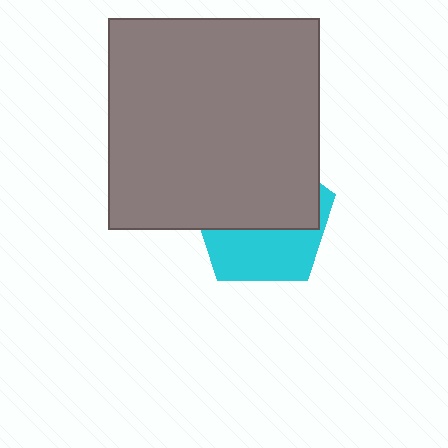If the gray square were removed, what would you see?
You would see the complete cyan pentagon.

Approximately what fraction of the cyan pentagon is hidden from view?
Roughly 57% of the cyan pentagon is hidden behind the gray square.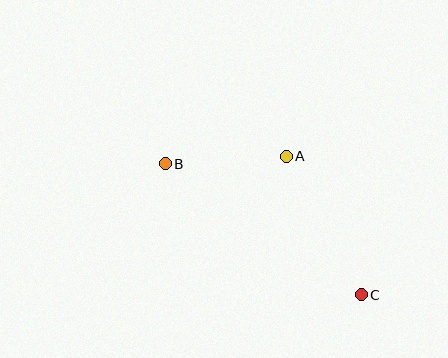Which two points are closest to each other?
Points A and B are closest to each other.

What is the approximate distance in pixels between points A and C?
The distance between A and C is approximately 157 pixels.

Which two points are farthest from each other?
Points B and C are farthest from each other.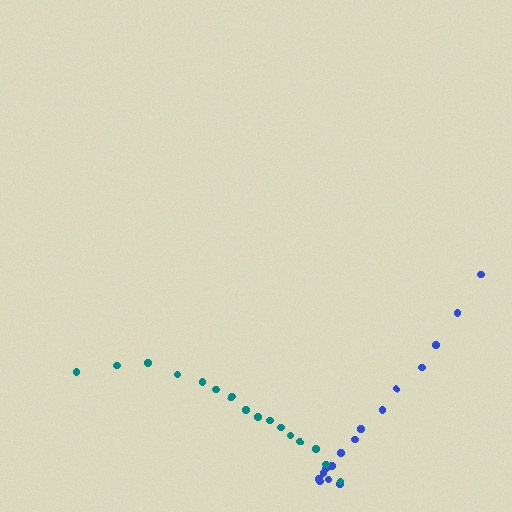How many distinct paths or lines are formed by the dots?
There are 2 distinct paths.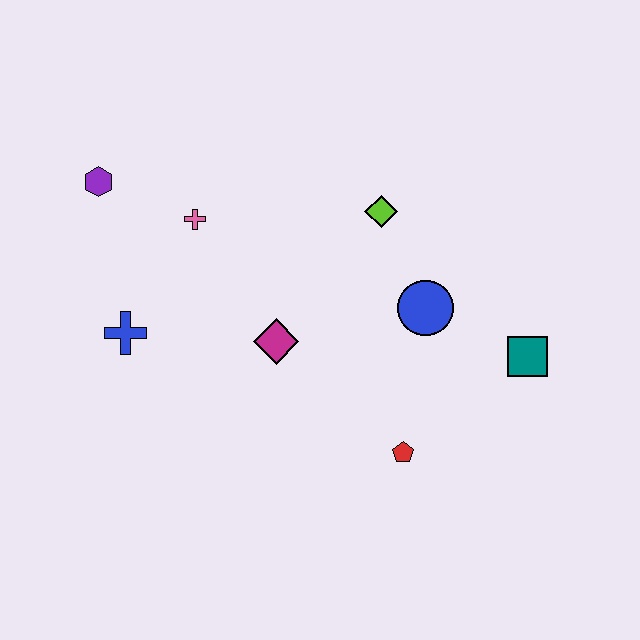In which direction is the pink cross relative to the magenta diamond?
The pink cross is above the magenta diamond.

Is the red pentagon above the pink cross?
No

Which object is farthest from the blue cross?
The teal square is farthest from the blue cross.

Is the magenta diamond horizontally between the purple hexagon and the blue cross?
No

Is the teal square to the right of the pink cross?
Yes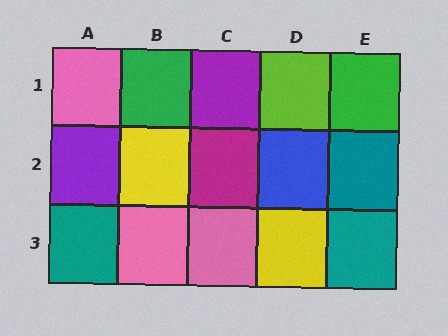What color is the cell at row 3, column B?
Pink.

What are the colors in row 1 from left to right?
Pink, green, purple, lime, green.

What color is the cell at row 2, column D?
Blue.